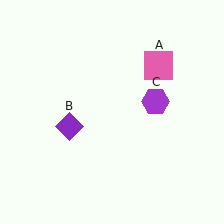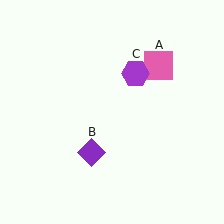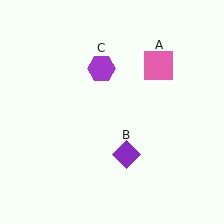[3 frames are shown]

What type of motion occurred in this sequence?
The purple diamond (object B), purple hexagon (object C) rotated counterclockwise around the center of the scene.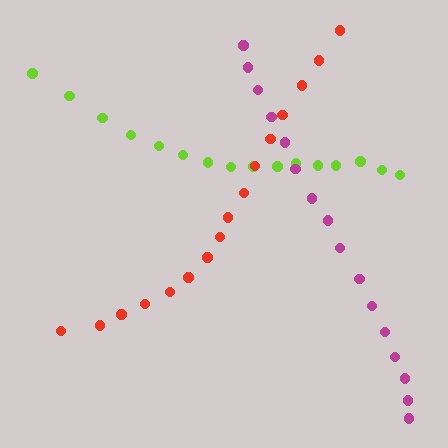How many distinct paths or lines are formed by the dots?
There are 3 distinct paths.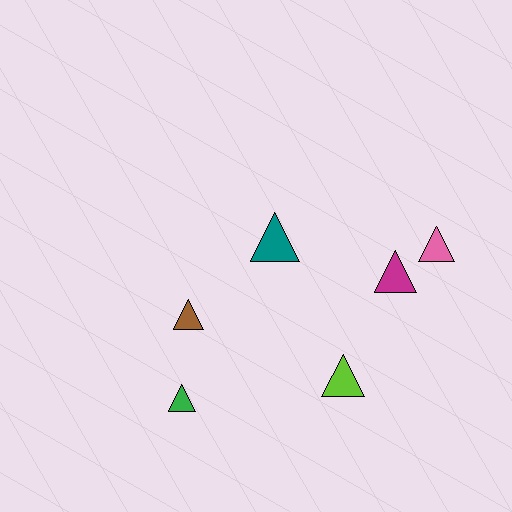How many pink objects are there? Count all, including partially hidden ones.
There is 1 pink object.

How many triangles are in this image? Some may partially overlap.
There are 6 triangles.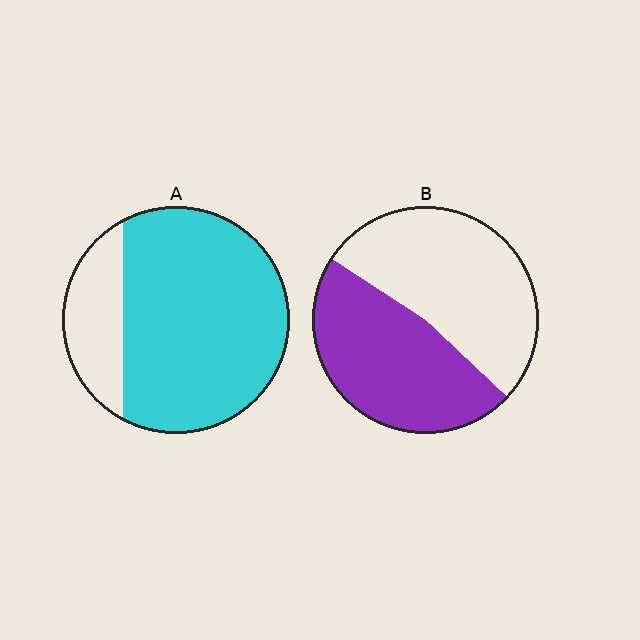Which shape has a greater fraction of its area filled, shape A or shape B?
Shape A.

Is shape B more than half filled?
Roughly half.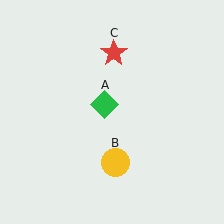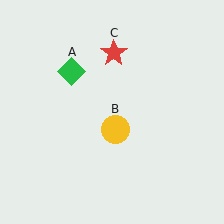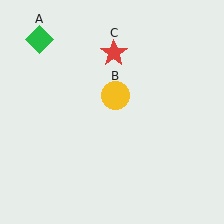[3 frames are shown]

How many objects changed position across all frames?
2 objects changed position: green diamond (object A), yellow circle (object B).